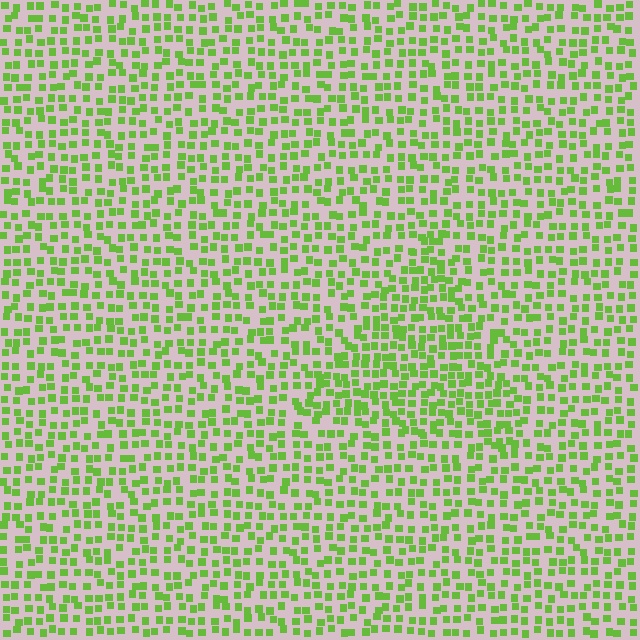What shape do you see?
I see a triangle.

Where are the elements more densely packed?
The elements are more densely packed inside the triangle boundary.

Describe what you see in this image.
The image contains small lime elements arranged at two different densities. A triangle-shaped region is visible where the elements are more densely packed than the surrounding area.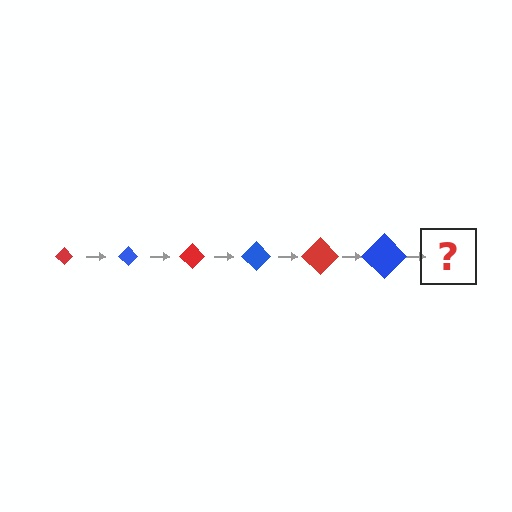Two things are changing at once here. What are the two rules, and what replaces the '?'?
The two rules are that the diamond grows larger each step and the color cycles through red and blue. The '?' should be a red diamond, larger than the previous one.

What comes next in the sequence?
The next element should be a red diamond, larger than the previous one.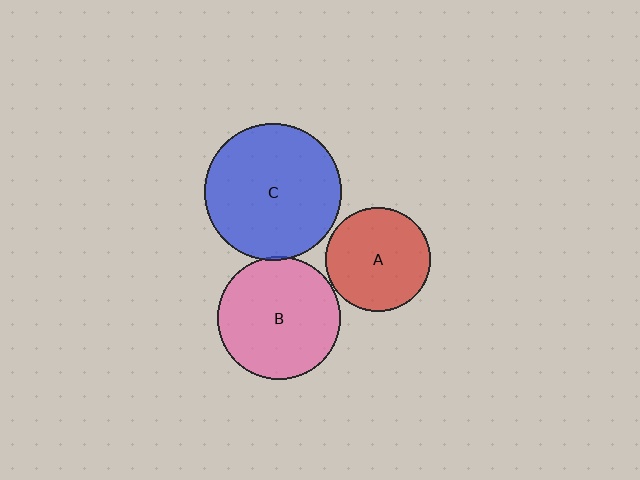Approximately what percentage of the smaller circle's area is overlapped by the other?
Approximately 5%.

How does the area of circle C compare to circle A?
Approximately 1.7 times.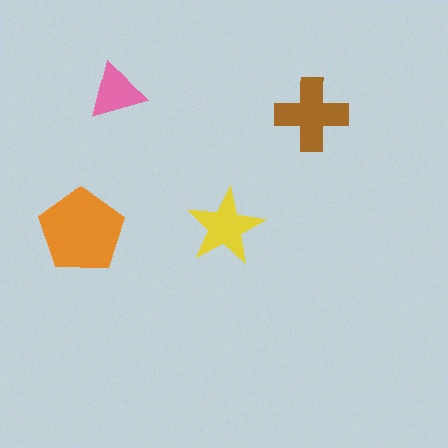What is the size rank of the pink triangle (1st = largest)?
4th.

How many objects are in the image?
There are 4 objects in the image.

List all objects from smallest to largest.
The pink triangle, the yellow star, the brown cross, the orange pentagon.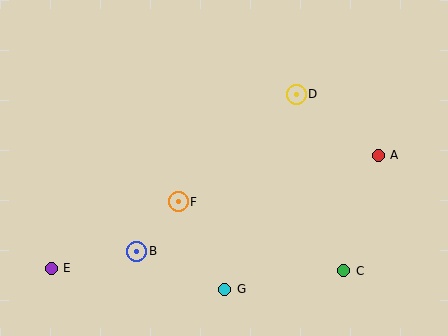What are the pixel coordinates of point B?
Point B is at (137, 251).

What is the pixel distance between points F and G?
The distance between F and G is 99 pixels.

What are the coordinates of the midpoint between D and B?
The midpoint between D and B is at (217, 173).